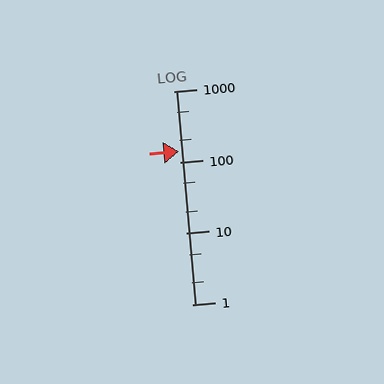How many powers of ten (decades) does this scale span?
The scale spans 3 decades, from 1 to 1000.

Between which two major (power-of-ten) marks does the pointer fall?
The pointer is between 100 and 1000.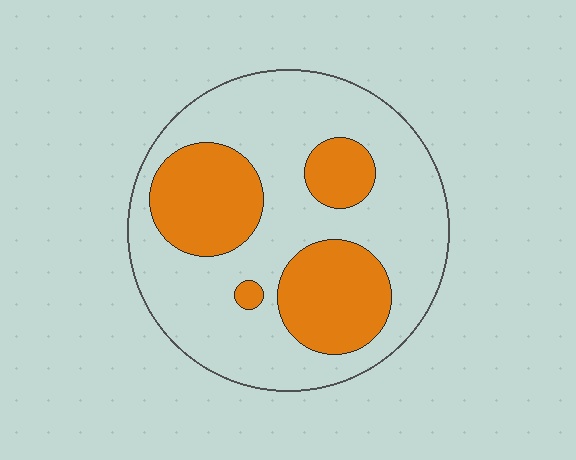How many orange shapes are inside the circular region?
4.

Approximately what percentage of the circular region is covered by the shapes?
Approximately 30%.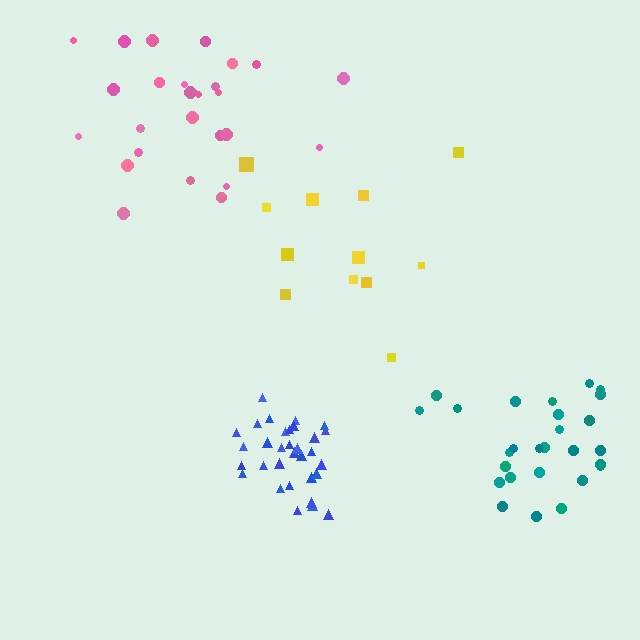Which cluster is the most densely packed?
Blue.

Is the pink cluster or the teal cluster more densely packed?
Teal.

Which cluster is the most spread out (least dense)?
Yellow.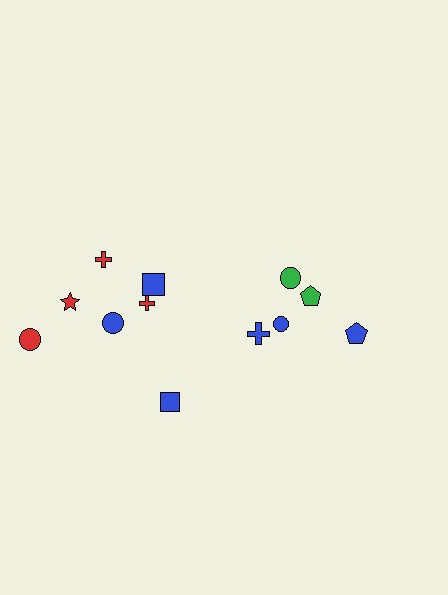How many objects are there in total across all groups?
There are 12 objects.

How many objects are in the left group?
There are 7 objects.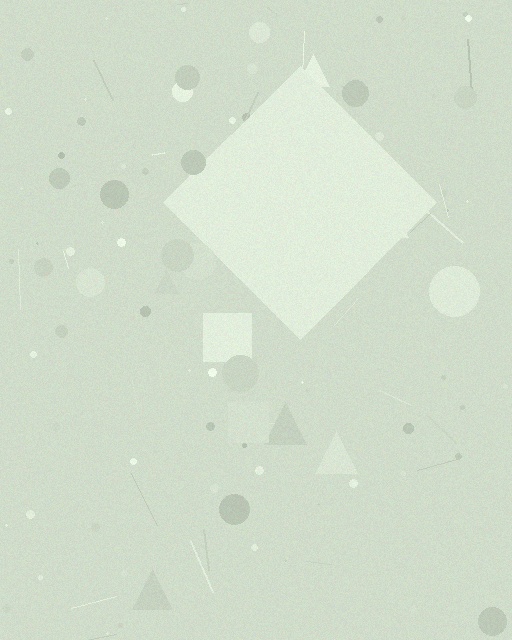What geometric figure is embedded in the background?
A diamond is embedded in the background.